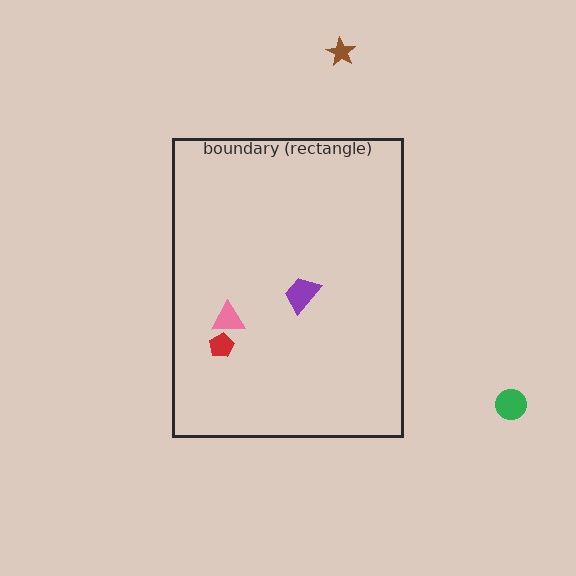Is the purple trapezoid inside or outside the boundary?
Inside.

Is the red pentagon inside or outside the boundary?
Inside.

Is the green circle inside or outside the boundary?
Outside.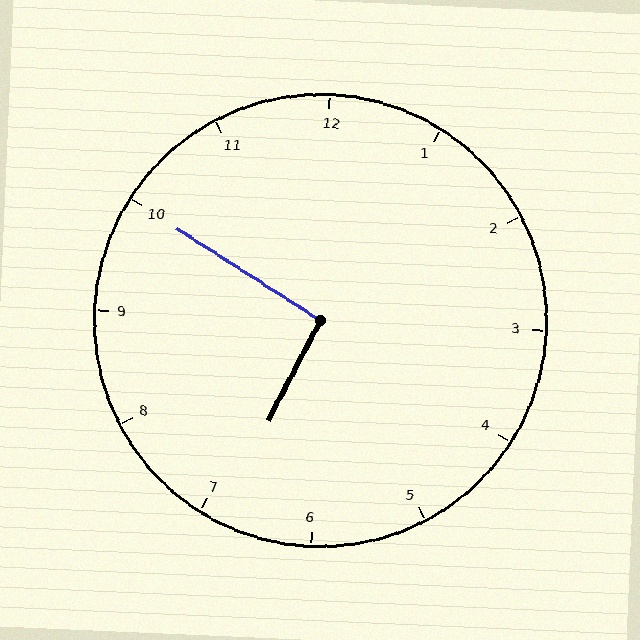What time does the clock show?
6:50.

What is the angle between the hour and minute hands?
Approximately 95 degrees.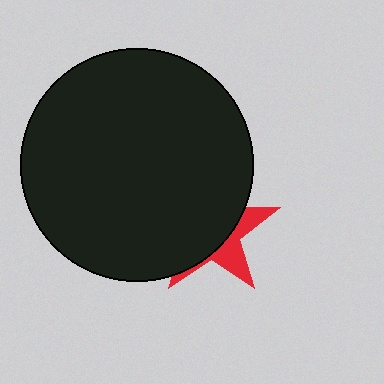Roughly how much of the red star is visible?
A small part of it is visible (roughly 32%).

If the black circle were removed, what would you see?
You would see the complete red star.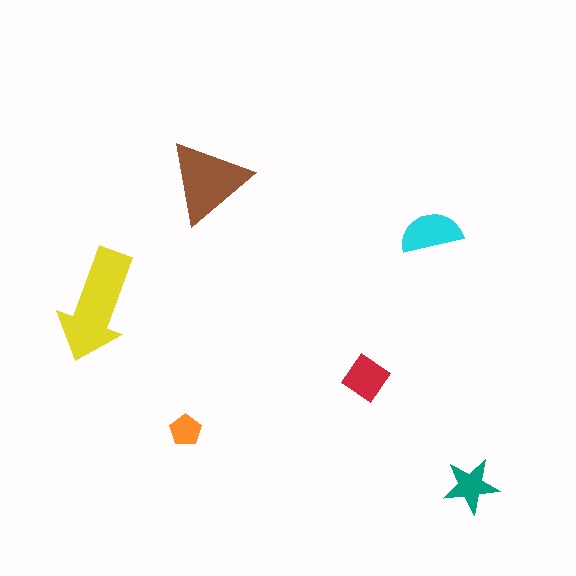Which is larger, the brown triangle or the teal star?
The brown triangle.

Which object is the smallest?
The orange pentagon.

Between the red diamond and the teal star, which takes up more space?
The red diamond.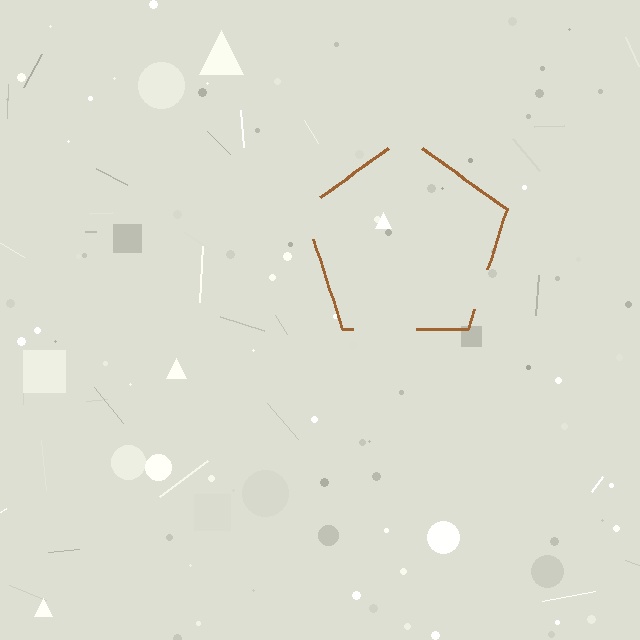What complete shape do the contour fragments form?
The contour fragments form a pentagon.